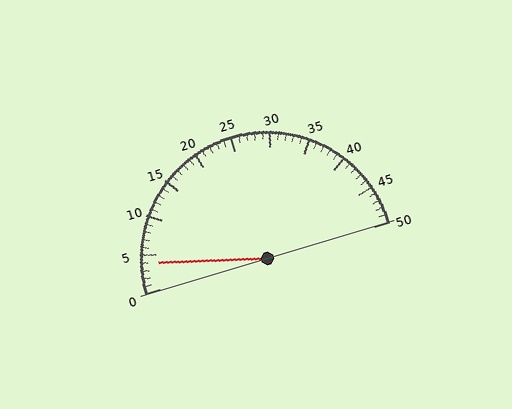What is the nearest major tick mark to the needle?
The nearest major tick mark is 5.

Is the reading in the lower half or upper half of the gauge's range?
The reading is in the lower half of the range (0 to 50).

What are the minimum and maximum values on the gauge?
The gauge ranges from 0 to 50.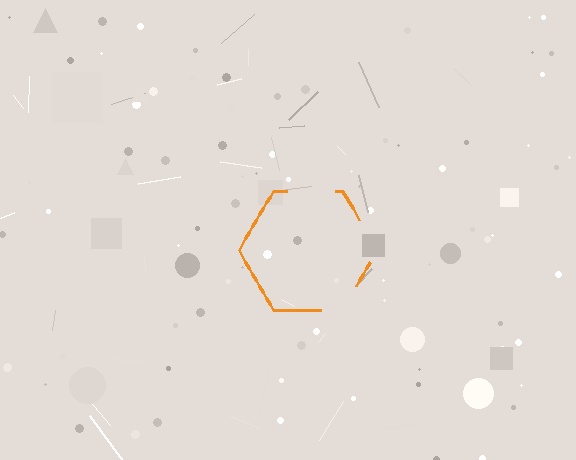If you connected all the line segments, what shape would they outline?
They would outline a hexagon.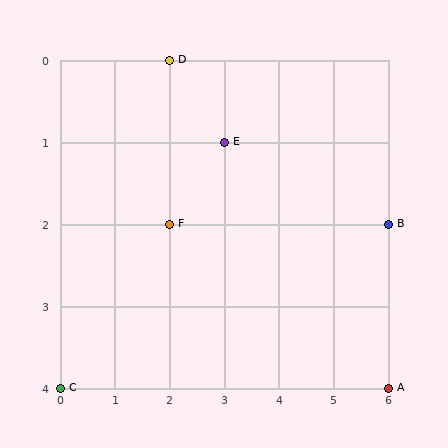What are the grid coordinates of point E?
Point E is at grid coordinates (3, 1).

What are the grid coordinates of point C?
Point C is at grid coordinates (0, 4).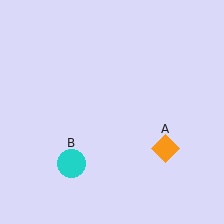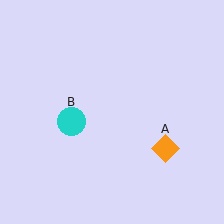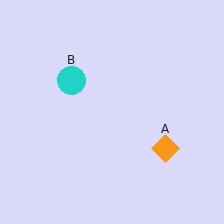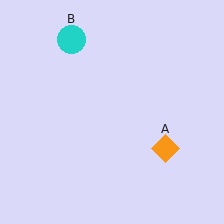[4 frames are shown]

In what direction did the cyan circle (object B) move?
The cyan circle (object B) moved up.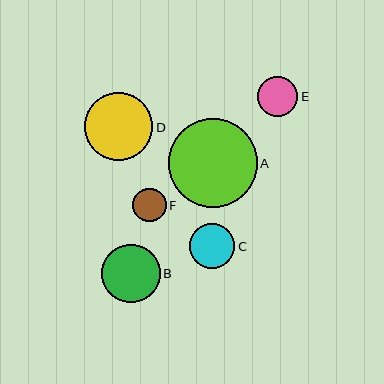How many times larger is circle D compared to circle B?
Circle D is approximately 1.2 times the size of circle B.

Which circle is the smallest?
Circle F is the smallest with a size of approximately 33 pixels.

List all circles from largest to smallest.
From largest to smallest: A, D, B, C, E, F.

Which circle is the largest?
Circle A is the largest with a size of approximately 88 pixels.